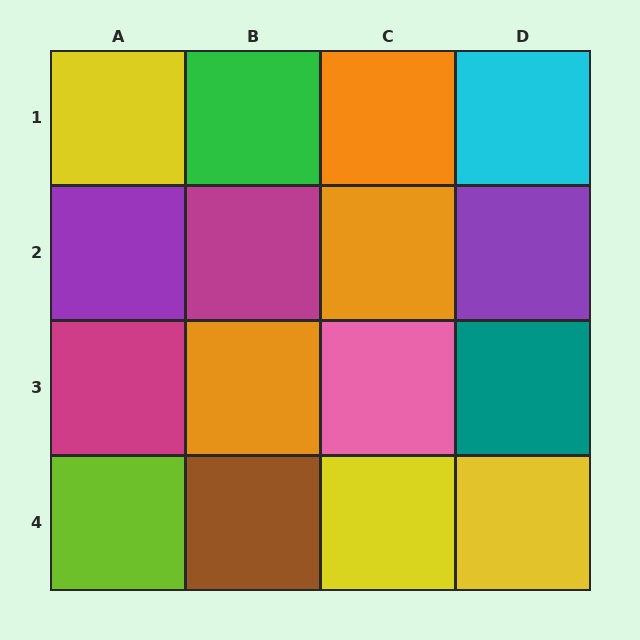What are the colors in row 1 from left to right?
Yellow, green, orange, cyan.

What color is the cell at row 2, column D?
Purple.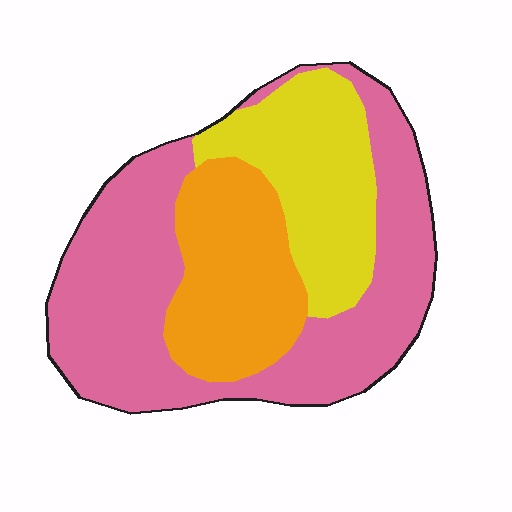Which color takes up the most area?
Pink, at roughly 50%.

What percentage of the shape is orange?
Orange takes up about one quarter (1/4) of the shape.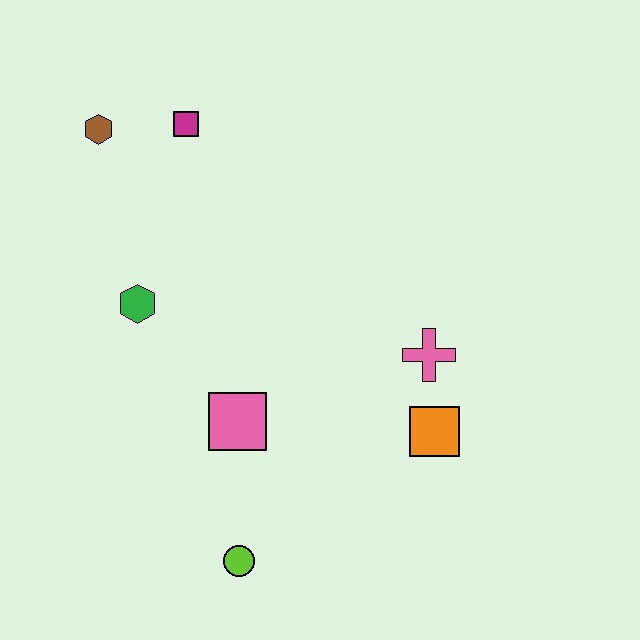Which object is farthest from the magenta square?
The lime circle is farthest from the magenta square.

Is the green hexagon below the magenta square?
Yes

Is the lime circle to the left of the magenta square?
No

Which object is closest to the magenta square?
The brown hexagon is closest to the magenta square.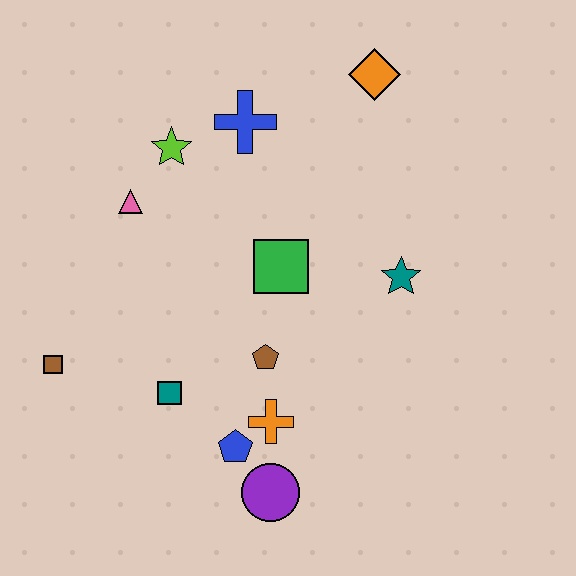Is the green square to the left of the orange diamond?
Yes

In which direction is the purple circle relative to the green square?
The purple circle is below the green square.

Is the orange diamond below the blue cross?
No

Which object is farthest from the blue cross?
The purple circle is farthest from the blue cross.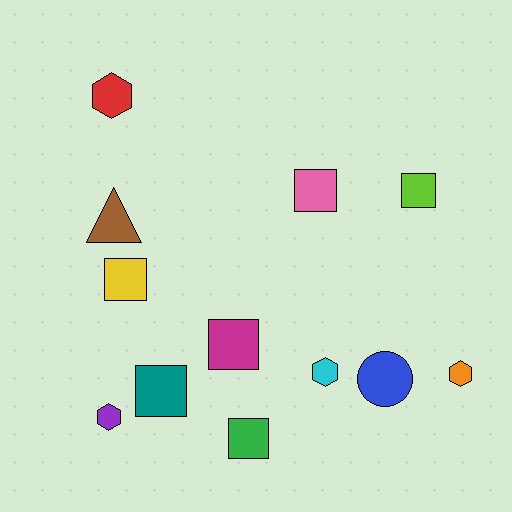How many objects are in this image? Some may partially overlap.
There are 12 objects.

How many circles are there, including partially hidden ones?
There is 1 circle.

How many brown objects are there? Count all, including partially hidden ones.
There is 1 brown object.